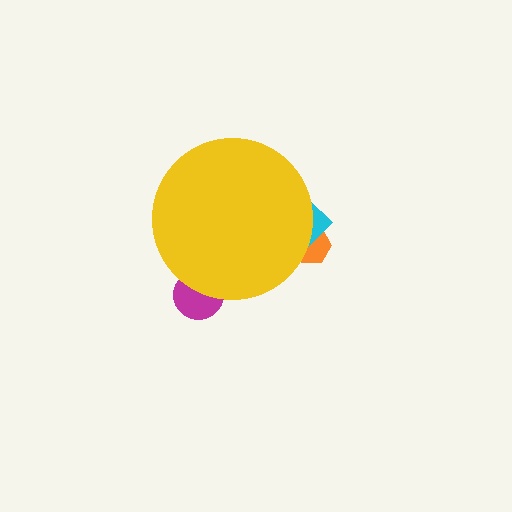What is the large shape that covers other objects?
A yellow circle.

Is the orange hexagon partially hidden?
Yes, the orange hexagon is partially hidden behind the yellow circle.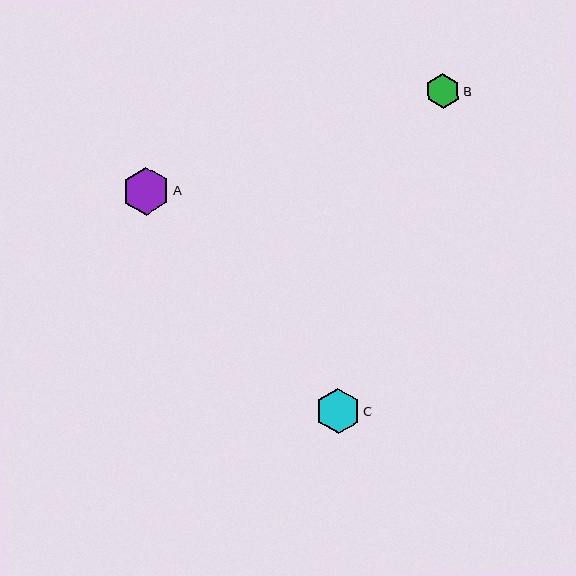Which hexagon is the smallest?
Hexagon B is the smallest with a size of approximately 35 pixels.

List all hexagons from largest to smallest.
From largest to smallest: A, C, B.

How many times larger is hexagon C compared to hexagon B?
Hexagon C is approximately 1.3 times the size of hexagon B.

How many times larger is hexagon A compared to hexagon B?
Hexagon A is approximately 1.4 times the size of hexagon B.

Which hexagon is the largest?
Hexagon A is the largest with a size of approximately 48 pixels.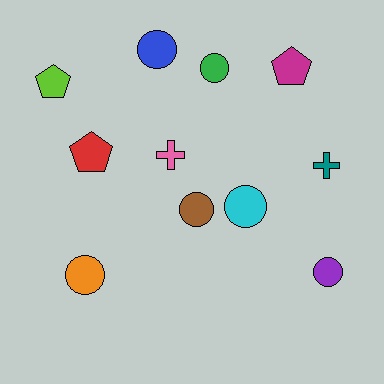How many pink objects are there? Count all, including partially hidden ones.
There is 1 pink object.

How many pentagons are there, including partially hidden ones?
There are 3 pentagons.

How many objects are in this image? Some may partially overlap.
There are 11 objects.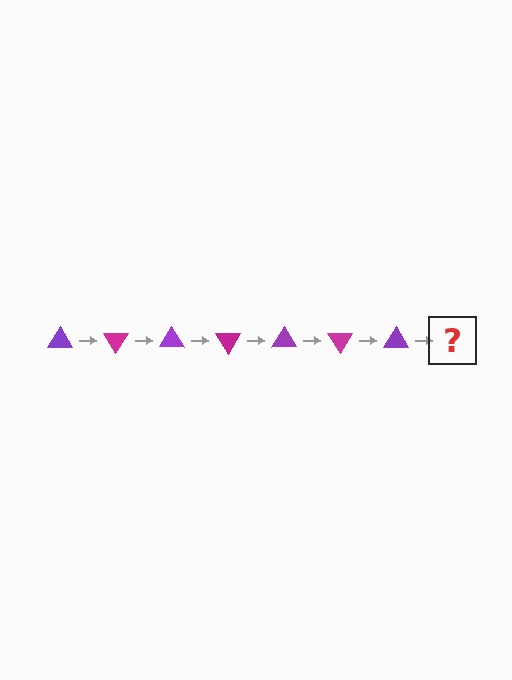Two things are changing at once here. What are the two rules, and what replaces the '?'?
The two rules are that it rotates 60 degrees each step and the color cycles through purple and magenta. The '?' should be a magenta triangle, rotated 420 degrees from the start.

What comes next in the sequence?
The next element should be a magenta triangle, rotated 420 degrees from the start.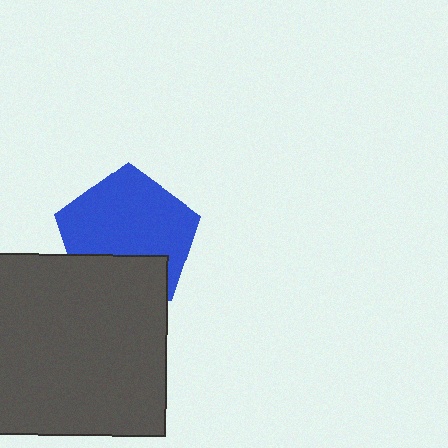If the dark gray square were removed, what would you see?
You would see the complete blue pentagon.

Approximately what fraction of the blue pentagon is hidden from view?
Roughly 31% of the blue pentagon is hidden behind the dark gray square.